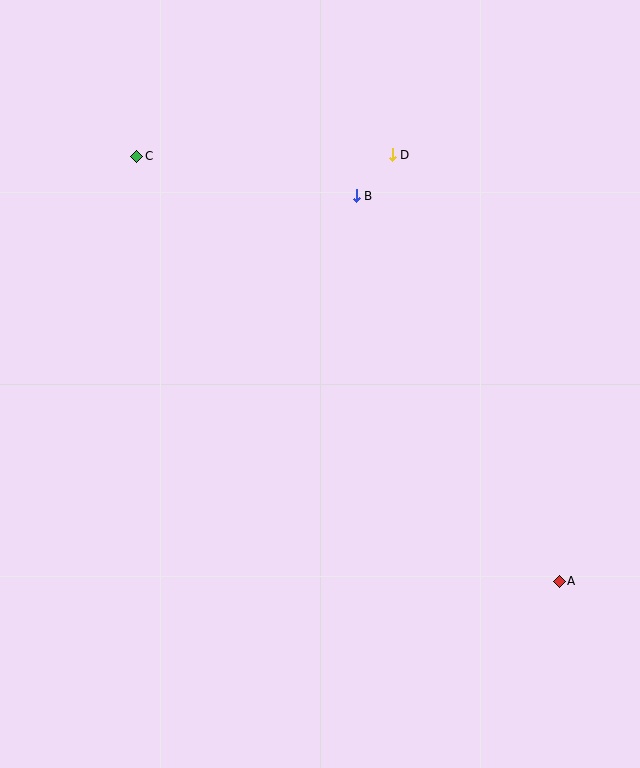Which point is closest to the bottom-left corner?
Point A is closest to the bottom-left corner.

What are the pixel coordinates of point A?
Point A is at (559, 581).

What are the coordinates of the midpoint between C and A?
The midpoint between C and A is at (348, 369).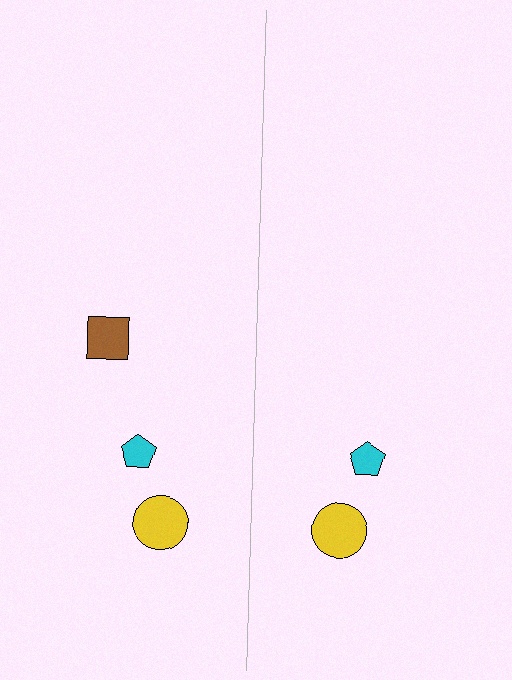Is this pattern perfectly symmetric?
No, the pattern is not perfectly symmetric. A brown square is missing from the right side.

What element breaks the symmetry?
A brown square is missing from the right side.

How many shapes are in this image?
There are 5 shapes in this image.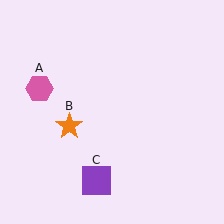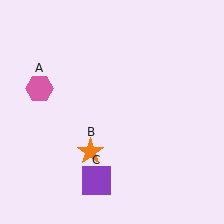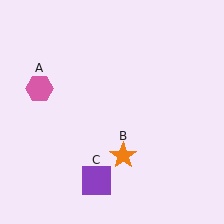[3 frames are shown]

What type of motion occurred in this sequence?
The orange star (object B) rotated counterclockwise around the center of the scene.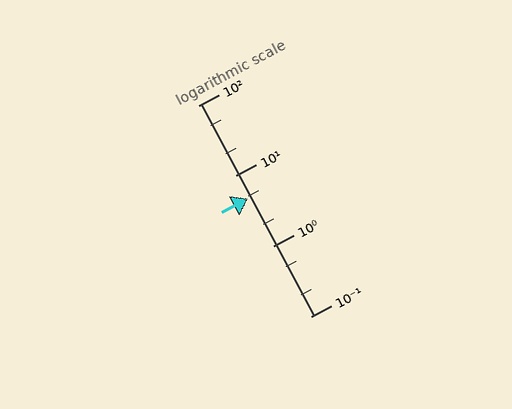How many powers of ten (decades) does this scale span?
The scale spans 3 decades, from 0.1 to 100.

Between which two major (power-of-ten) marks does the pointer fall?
The pointer is between 1 and 10.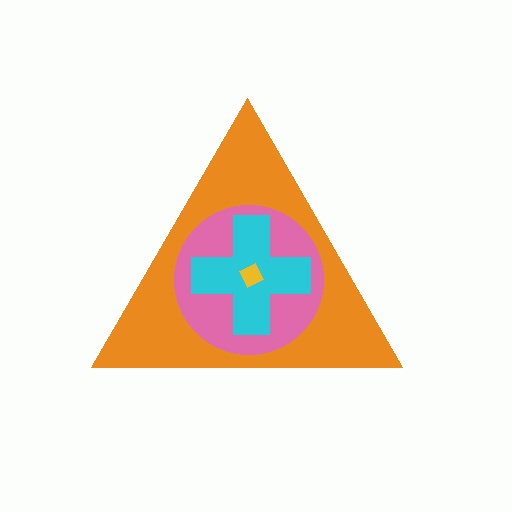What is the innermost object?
The yellow diamond.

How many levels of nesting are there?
4.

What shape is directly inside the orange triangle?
The pink circle.